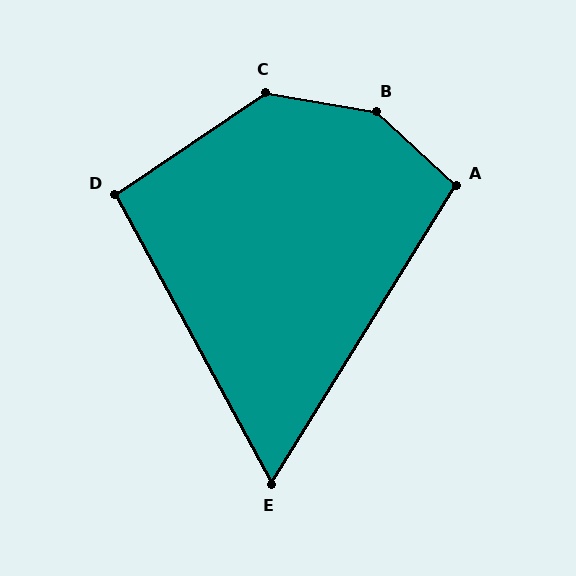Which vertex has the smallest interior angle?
E, at approximately 60 degrees.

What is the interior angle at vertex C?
Approximately 136 degrees (obtuse).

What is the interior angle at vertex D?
Approximately 96 degrees (obtuse).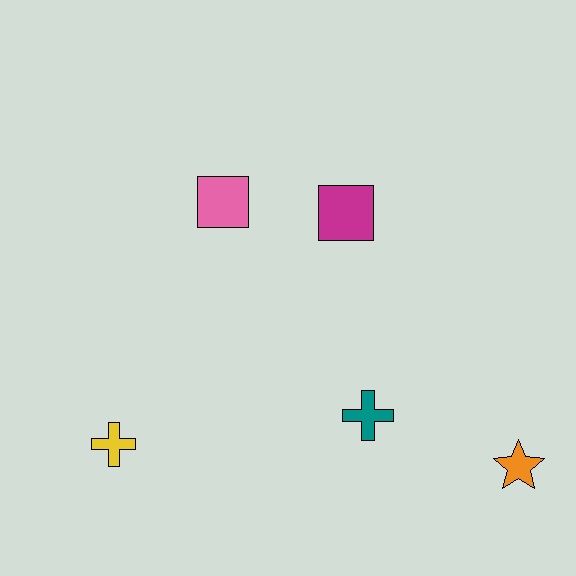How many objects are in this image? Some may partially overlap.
There are 5 objects.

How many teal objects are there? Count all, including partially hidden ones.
There is 1 teal object.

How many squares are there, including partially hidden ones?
There are 2 squares.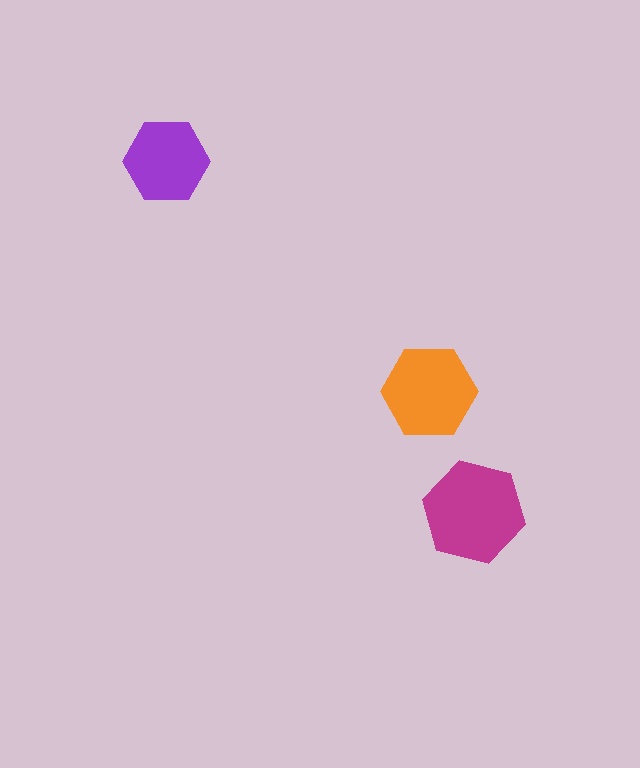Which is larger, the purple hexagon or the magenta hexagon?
The magenta one.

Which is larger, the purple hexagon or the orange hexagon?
The orange one.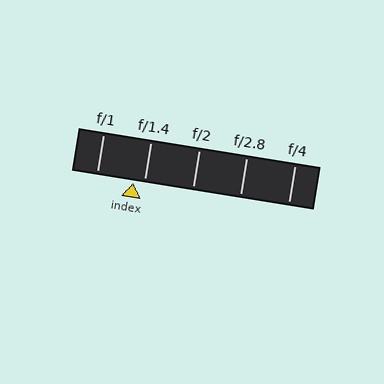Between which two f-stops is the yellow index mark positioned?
The index mark is between f/1 and f/1.4.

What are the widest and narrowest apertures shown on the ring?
The widest aperture shown is f/1 and the narrowest is f/4.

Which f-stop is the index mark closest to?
The index mark is closest to f/1.4.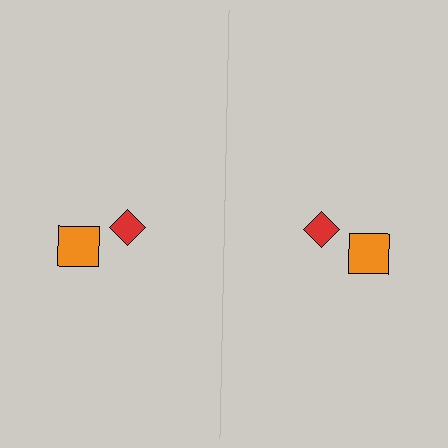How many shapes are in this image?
There are 4 shapes in this image.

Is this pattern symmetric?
Yes, this pattern has bilateral (reflection) symmetry.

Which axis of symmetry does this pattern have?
The pattern has a vertical axis of symmetry running through the center of the image.